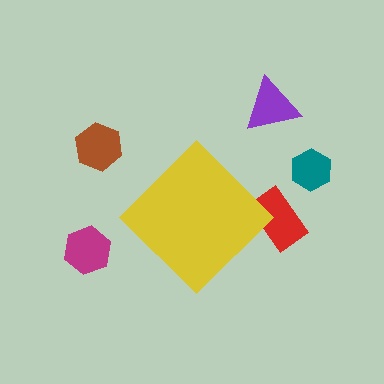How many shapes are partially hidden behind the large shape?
1 shape is partially hidden.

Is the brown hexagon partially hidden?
No, the brown hexagon is fully visible.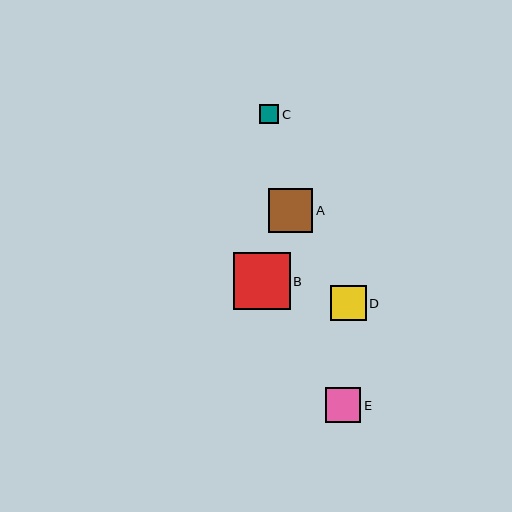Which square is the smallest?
Square C is the smallest with a size of approximately 20 pixels.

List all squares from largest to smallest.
From largest to smallest: B, A, E, D, C.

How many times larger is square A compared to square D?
Square A is approximately 1.3 times the size of square D.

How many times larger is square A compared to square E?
Square A is approximately 1.2 times the size of square E.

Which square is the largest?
Square B is the largest with a size of approximately 57 pixels.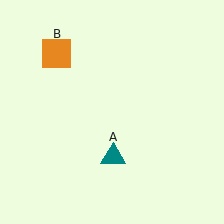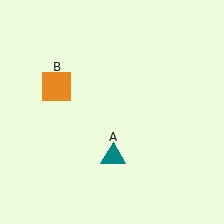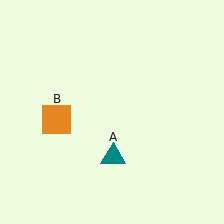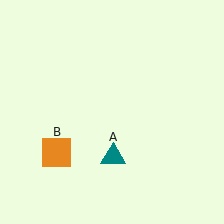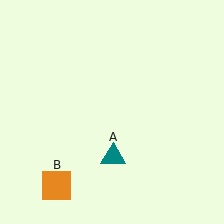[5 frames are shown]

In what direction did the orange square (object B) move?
The orange square (object B) moved down.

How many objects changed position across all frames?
1 object changed position: orange square (object B).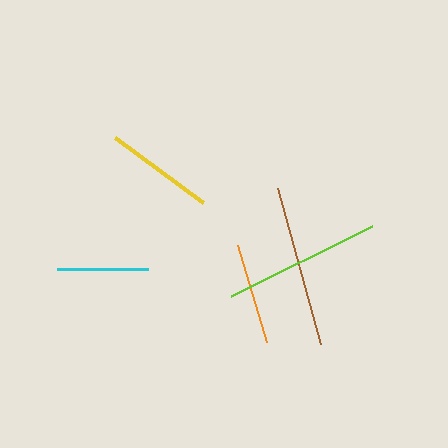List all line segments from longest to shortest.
From longest to shortest: brown, lime, yellow, orange, cyan.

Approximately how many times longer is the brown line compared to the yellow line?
The brown line is approximately 1.5 times the length of the yellow line.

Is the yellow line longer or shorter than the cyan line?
The yellow line is longer than the cyan line.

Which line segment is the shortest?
The cyan line is the shortest at approximately 91 pixels.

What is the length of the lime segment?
The lime segment is approximately 158 pixels long.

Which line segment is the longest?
The brown line is the longest at approximately 163 pixels.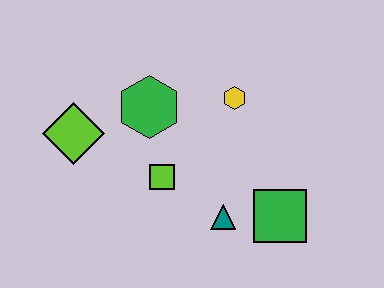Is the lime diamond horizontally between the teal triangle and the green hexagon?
No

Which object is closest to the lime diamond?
The green hexagon is closest to the lime diamond.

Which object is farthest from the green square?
The lime diamond is farthest from the green square.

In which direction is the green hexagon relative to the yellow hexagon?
The green hexagon is to the left of the yellow hexagon.